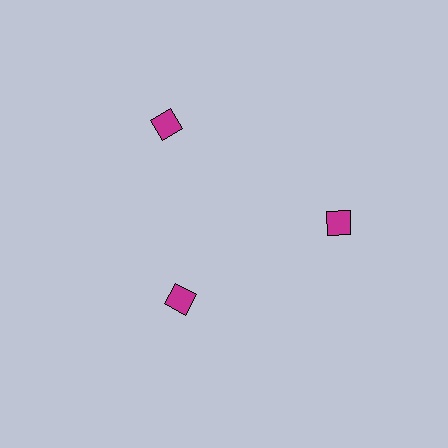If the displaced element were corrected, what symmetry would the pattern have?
It would have 3-fold rotational symmetry — the pattern would map onto itself every 120 degrees.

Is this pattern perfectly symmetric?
No. The 3 magenta squares are arranged in a ring, but one element near the 7 o'clock position is pulled inward toward the center, breaking the 3-fold rotational symmetry.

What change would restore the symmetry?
The symmetry would be restored by moving it outward, back onto the ring so that all 3 squares sit at equal angles and equal distance from the center.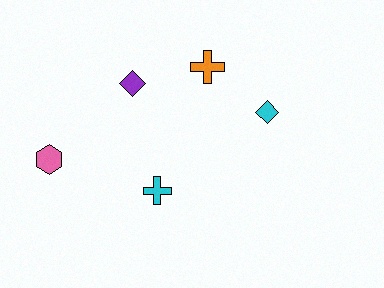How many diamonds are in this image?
There are 2 diamonds.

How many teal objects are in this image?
There are no teal objects.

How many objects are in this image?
There are 5 objects.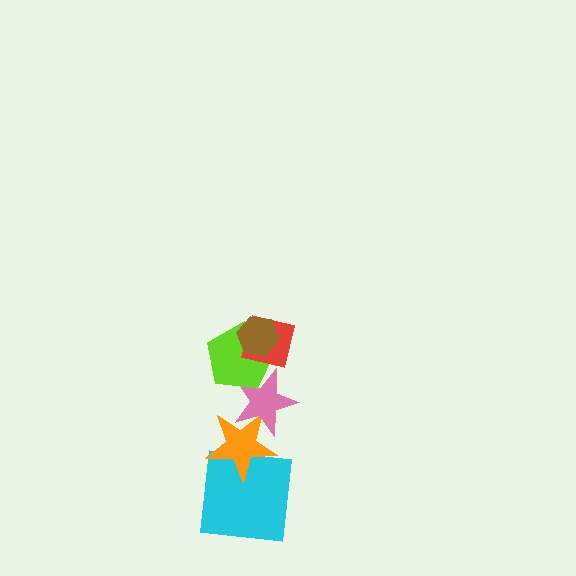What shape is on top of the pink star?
The lime pentagon is on top of the pink star.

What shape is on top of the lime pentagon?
The red square is on top of the lime pentagon.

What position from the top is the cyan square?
The cyan square is 6th from the top.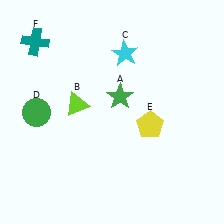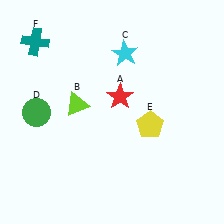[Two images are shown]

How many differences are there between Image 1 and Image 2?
There is 1 difference between the two images.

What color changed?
The star (A) changed from green in Image 1 to red in Image 2.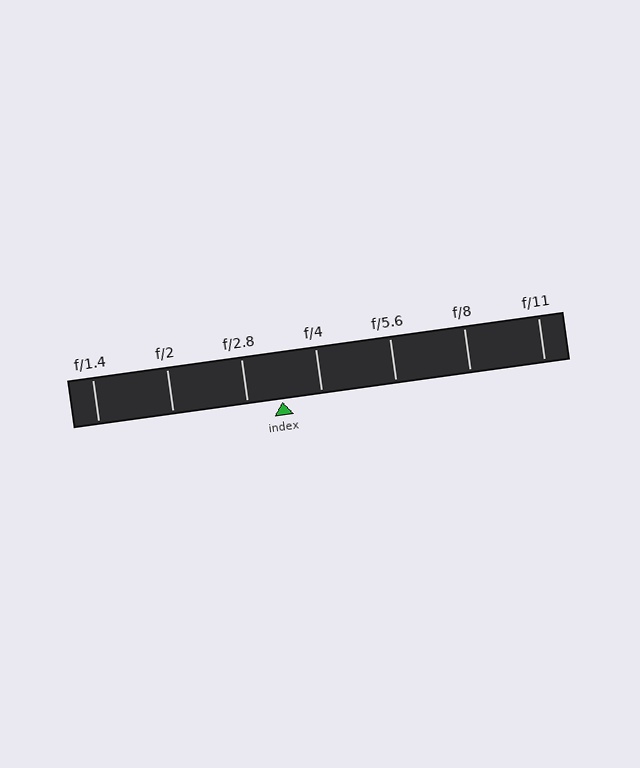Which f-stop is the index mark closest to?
The index mark is closest to f/2.8.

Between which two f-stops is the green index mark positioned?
The index mark is between f/2.8 and f/4.